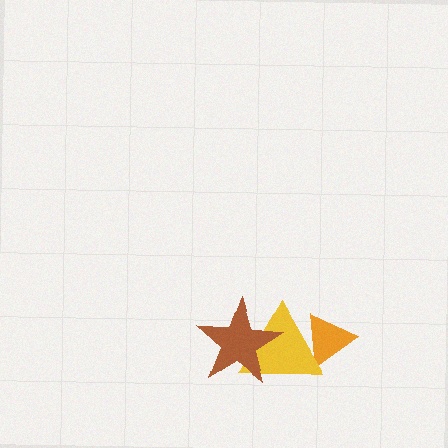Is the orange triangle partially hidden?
Yes, it is partially covered by another shape.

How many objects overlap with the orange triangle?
1 object overlaps with the orange triangle.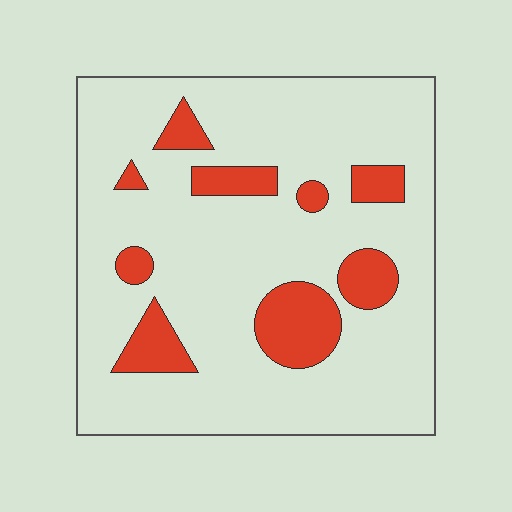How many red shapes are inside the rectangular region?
9.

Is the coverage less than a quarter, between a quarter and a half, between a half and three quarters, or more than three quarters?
Less than a quarter.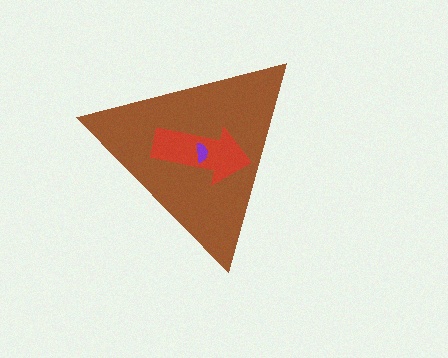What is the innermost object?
The purple semicircle.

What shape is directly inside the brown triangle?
The red arrow.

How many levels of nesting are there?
3.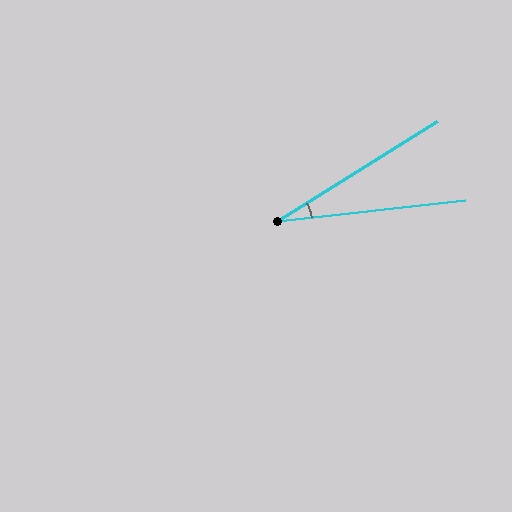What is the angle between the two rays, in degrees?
Approximately 26 degrees.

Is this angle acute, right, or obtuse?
It is acute.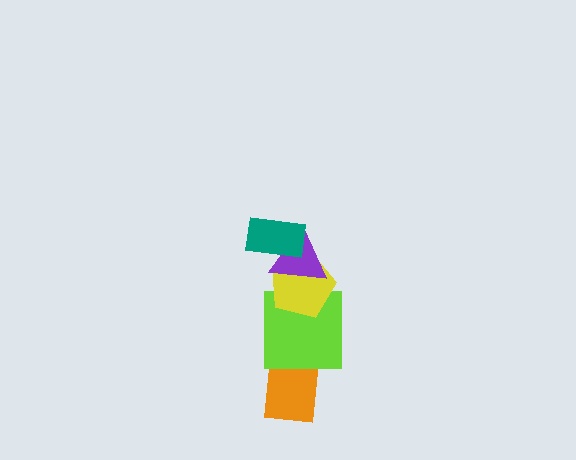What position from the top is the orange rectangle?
The orange rectangle is 5th from the top.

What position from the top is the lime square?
The lime square is 4th from the top.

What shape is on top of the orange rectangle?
The lime square is on top of the orange rectangle.